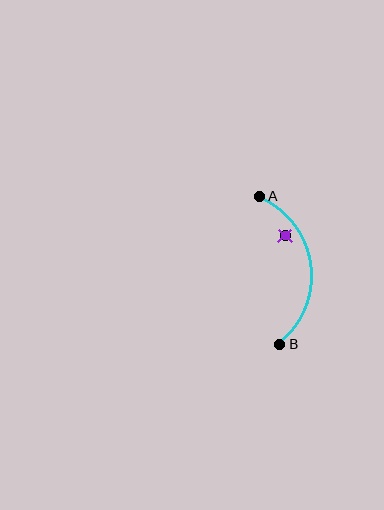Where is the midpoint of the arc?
The arc midpoint is the point on the curve farthest from the straight line joining A and B. It sits to the right of that line.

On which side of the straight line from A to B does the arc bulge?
The arc bulges to the right of the straight line connecting A and B.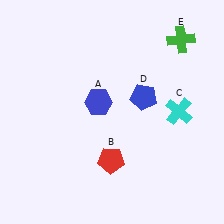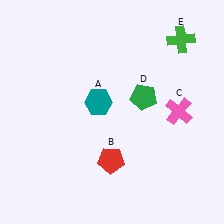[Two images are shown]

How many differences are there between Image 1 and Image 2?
There are 3 differences between the two images.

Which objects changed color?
A changed from blue to teal. C changed from cyan to pink. D changed from blue to green.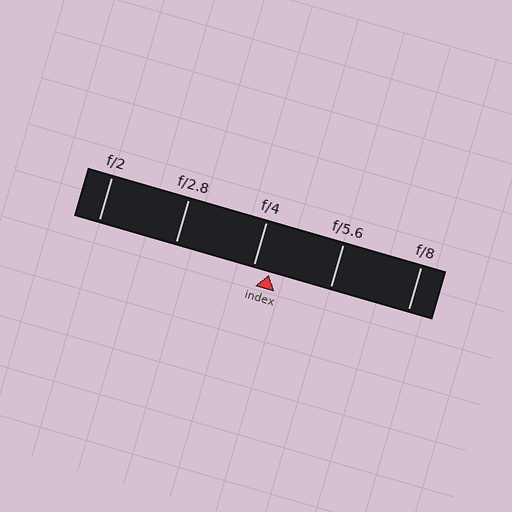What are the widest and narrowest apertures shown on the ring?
The widest aperture shown is f/2 and the narrowest is f/8.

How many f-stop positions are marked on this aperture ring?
There are 5 f-stop positions marked.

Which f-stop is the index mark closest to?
The index mark is closest to f/4.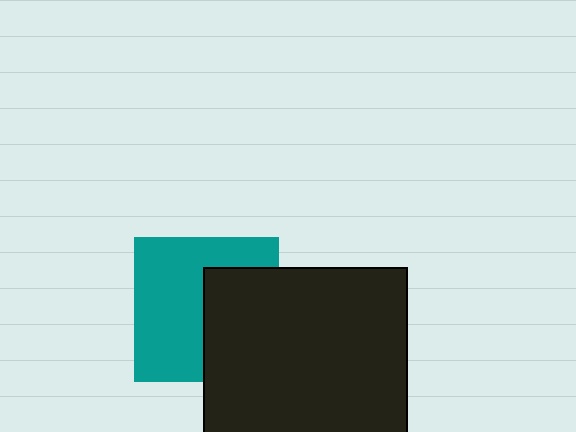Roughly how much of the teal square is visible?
About half of it is visible (roughly 59%).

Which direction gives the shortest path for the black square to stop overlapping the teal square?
Moving right gives the shortest separation.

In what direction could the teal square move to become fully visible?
The teal square could move left. That would shift it out from behind the black square entirely.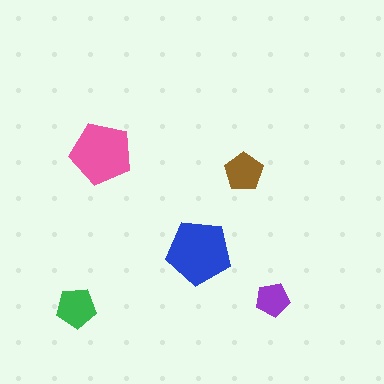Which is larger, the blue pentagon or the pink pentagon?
The blue one.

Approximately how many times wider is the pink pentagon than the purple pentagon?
About 2 times wider.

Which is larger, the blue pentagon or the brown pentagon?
The blue one.